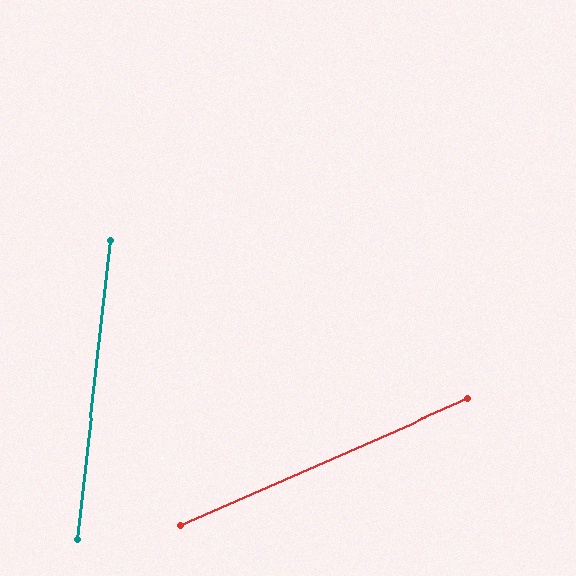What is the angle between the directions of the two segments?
Approximately 60 degrees.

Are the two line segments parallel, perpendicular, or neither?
Neither parallel nor perpendicular — they differ by about 60°.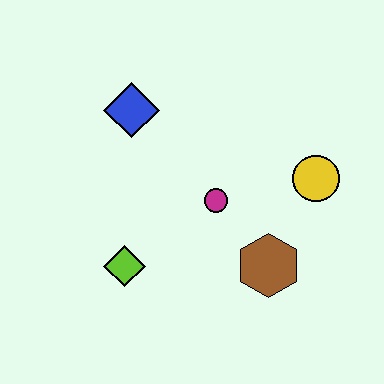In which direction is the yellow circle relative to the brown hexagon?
The yellow circle is above the brown hexagon.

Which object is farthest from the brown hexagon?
The blue diamond is farthest from the brown hexagon.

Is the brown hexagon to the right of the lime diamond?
Yes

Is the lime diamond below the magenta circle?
Yes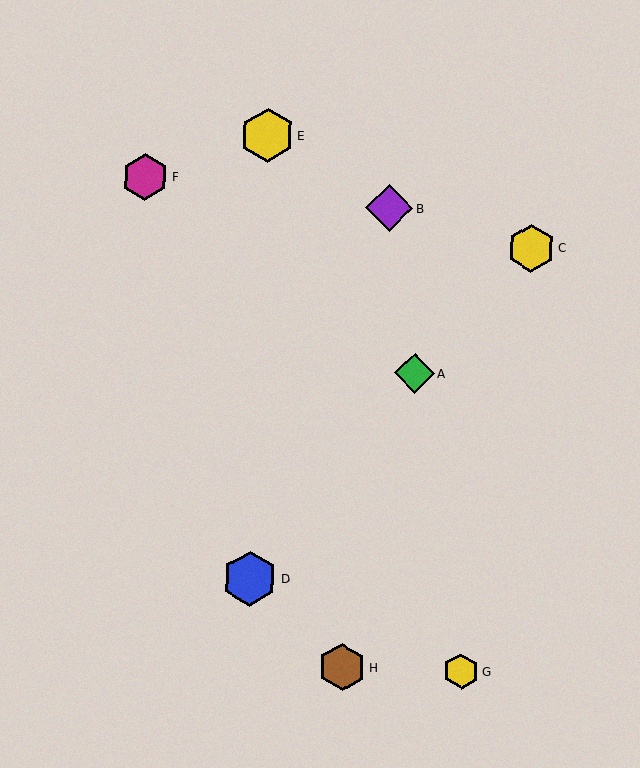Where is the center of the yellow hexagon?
The center of the yellow hexagon is at (531, 248).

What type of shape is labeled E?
Shape E is a yellow hexagon.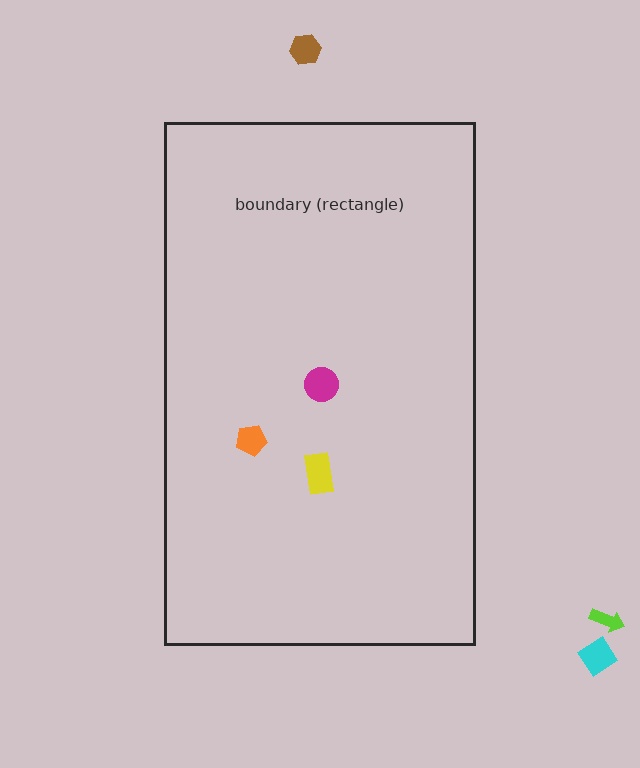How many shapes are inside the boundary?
3 inside, 3 outside.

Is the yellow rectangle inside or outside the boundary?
Inside.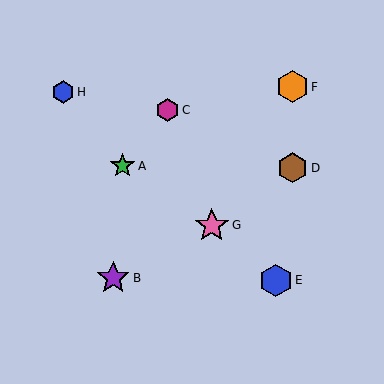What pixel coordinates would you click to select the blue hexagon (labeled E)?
Click at (276, 280) to select the blue hexagon E.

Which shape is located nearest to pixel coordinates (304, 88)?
The orange hexagon (labeled F) at (292, 87) is nearest to that location.